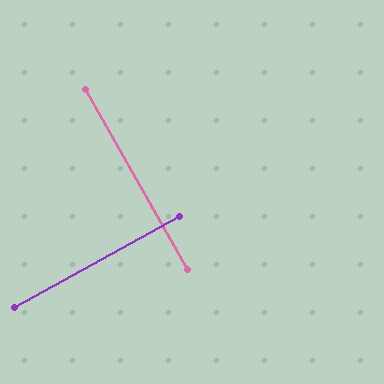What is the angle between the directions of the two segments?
Approximately 89 degrees.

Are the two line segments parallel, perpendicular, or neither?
Perpendicular — they meet at approximately 89°.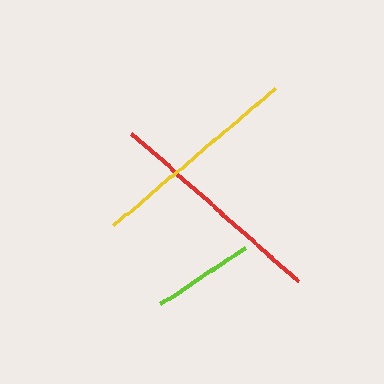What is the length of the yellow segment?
The yellow segment is approximately 213 pixels long.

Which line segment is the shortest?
The lime line is the shortest at approximately 101 pixels.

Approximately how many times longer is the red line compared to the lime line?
The red line is approximately 2.2 times the length of the lime line.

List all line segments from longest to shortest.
From longest to shortest: red, yellow, lime.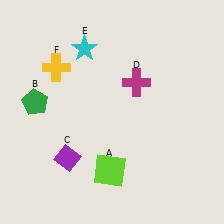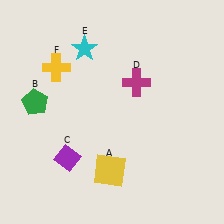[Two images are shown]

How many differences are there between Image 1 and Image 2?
There is 1 difference between the two images.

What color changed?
The square (A) changed from lime in Image 1 to yellow in Image 2.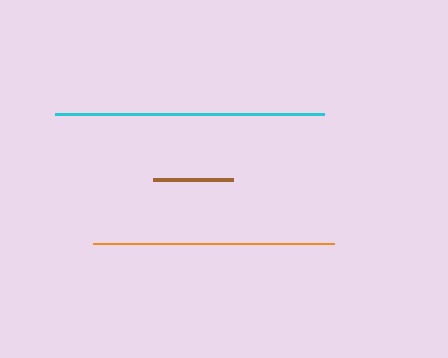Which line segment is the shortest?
The brown line is the shortest at approximately 79 pixels.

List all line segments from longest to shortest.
From longest to shortest: cyan, orange, brown.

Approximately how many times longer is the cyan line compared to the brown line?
The cyan line is approximately 3.4 times the length of the brown line.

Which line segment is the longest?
The cyan line is the longest at approximately 269 pixels.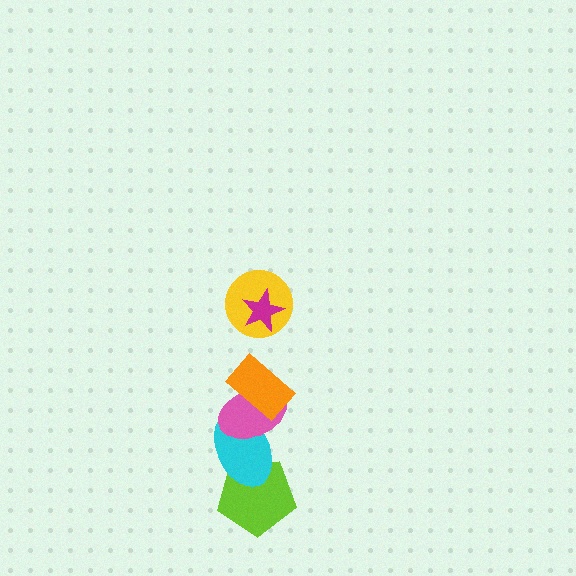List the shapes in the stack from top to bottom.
From top to bottom: the magenta star, the yellow circle, the orange rectangle, the pink ellipse, the cyan ellipse, the lime pentagon.